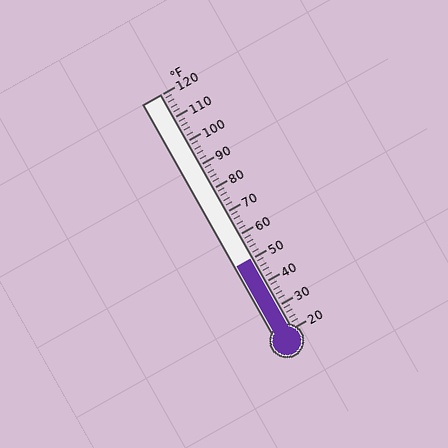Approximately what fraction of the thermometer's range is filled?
The thermometer is filled to approximately 30% of its range.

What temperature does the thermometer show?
The thermometer shows approximately 50°F.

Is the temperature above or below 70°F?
The temperature is below 70°F.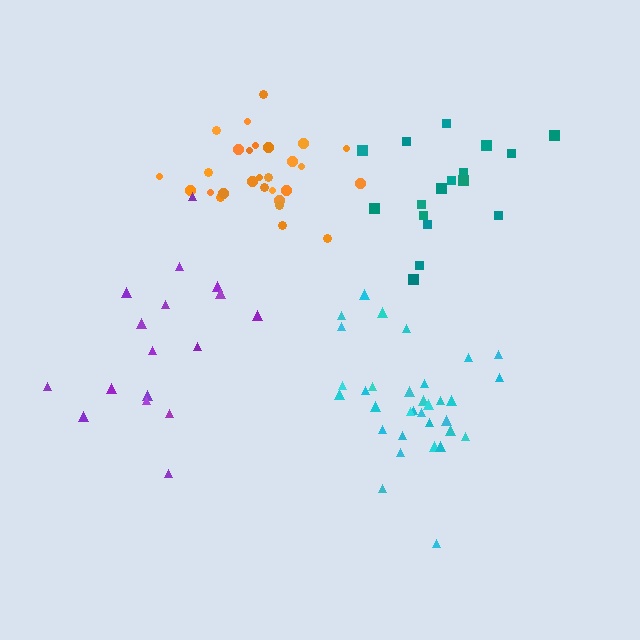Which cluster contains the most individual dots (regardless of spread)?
Cyan (33).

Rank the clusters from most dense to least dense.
orange, cyan, teal, purple.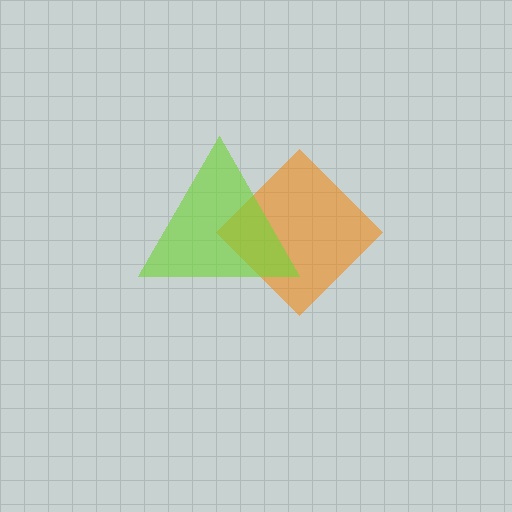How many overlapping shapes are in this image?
There are 2 overlapping shapes in the image.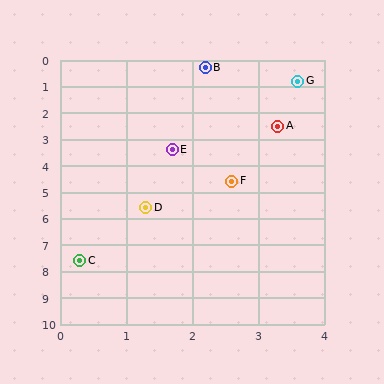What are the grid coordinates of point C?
Point C is at approximately (0.3, 7.6).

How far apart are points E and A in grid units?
Points E and A are about 1.8 grid units apart.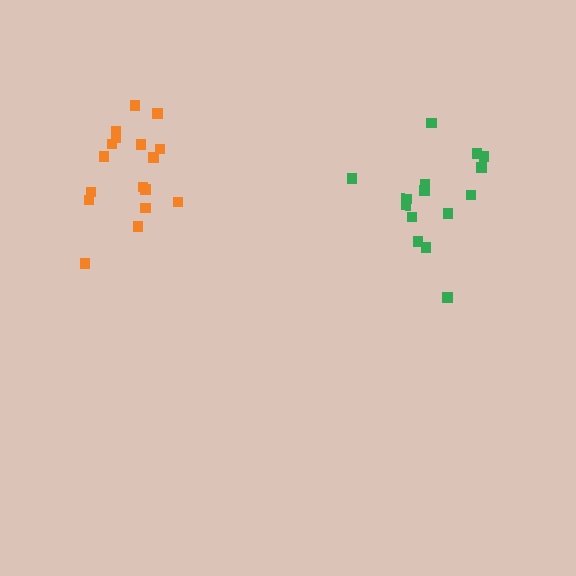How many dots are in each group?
Group 1: 15 dots, Group 2: 17 dots (32 total).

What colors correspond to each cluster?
The clusters are colored: green, orange.